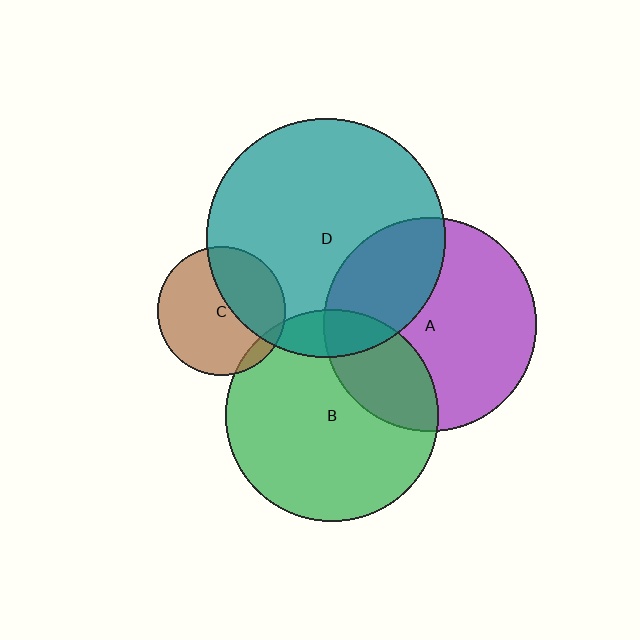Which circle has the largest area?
Circle D (teal).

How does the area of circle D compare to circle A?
Approximately 1.2 times.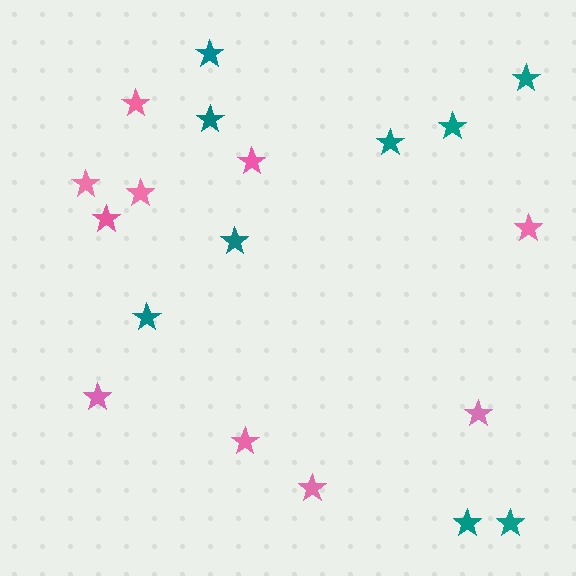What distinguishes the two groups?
There are 2 groups: one group of teal stars (9) and one group of pink stars (10).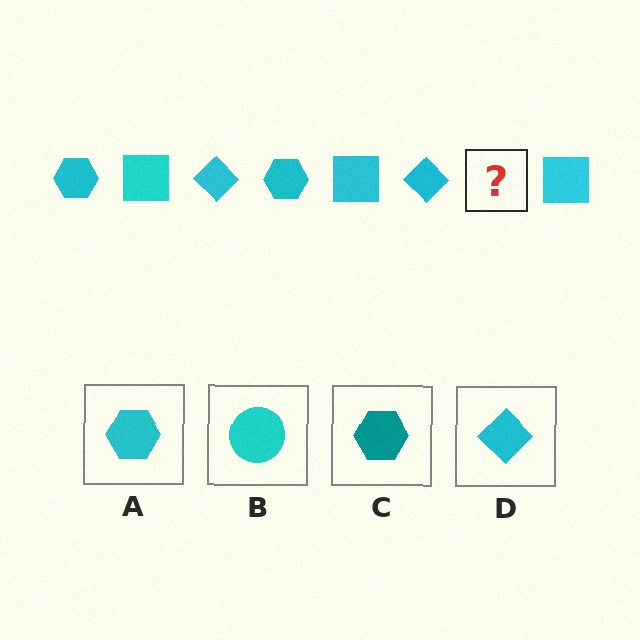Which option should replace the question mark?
Option A.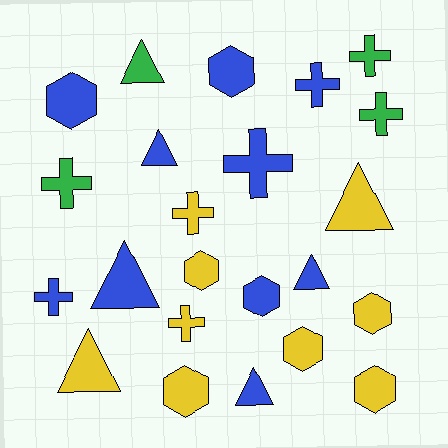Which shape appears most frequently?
Hexagon, with 8 objects.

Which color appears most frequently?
Blue, with 10 objects.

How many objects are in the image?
There are 23 objects.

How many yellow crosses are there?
There are 2 yellow crosses.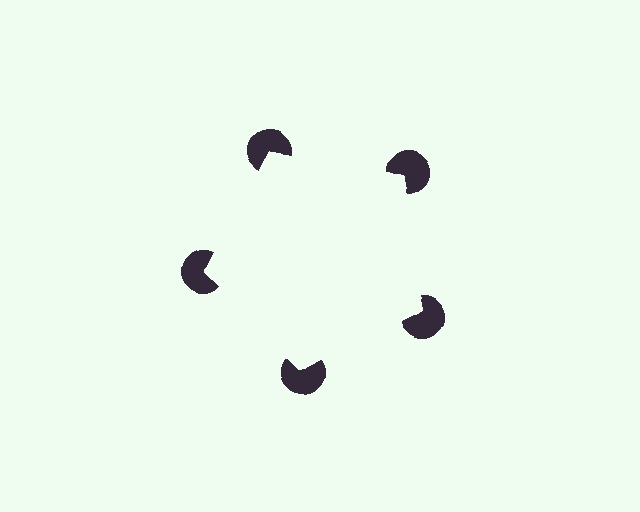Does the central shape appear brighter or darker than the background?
It typically appears slightly brighter than the background, even though no actual brightness change is drawn.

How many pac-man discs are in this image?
There are 5 — one at each vertex of the illusory pentagon.